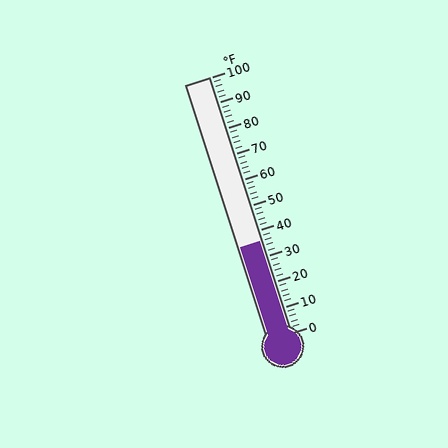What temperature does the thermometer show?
The thermometer shows approximately 36°F.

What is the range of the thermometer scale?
The thermometer scale ranges from 0°F to 100°F.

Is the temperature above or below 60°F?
The temperature is below 60°F.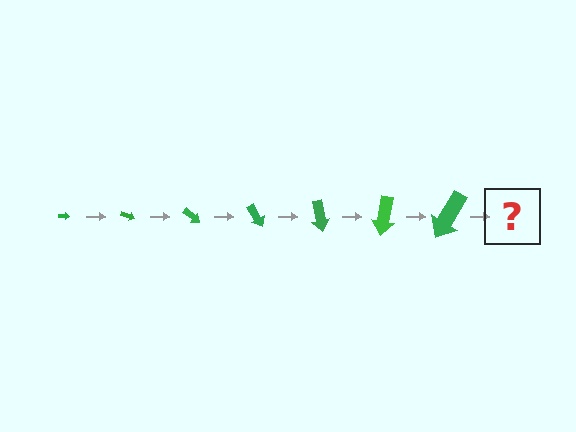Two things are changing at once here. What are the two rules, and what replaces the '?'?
The two rules are that the arrow grows larger each step and it rotates 20 degrees each step. The '?' should be an arrow, larger than the previous one and rotated 140 degrees from the start.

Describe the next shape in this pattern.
It should be an arrow, larger than the previous one and rotated 140 degrees from the start.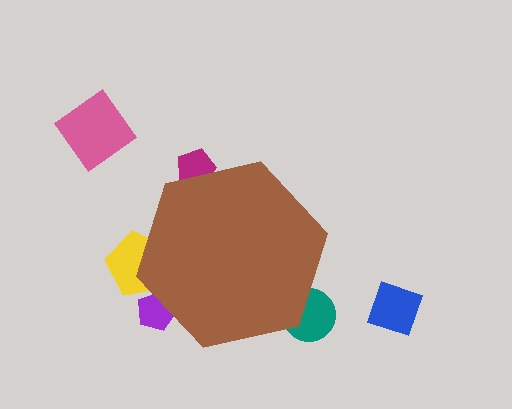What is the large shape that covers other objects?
A brown hexagon.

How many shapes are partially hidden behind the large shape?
4 shapes are partially hidden.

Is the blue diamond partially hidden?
No, the blue diamond is fully visible.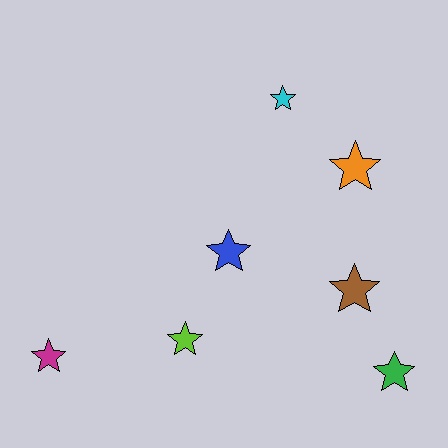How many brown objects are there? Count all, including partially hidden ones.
There is 1 brown object.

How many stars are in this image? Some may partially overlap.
There are 7 stars.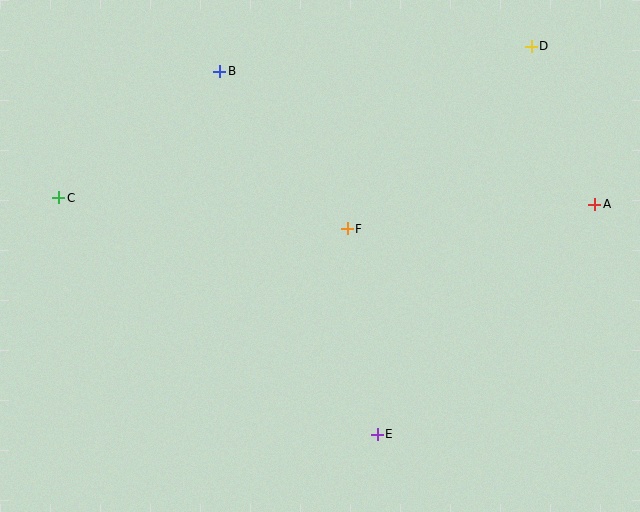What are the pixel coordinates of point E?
Point E is at (377, 434).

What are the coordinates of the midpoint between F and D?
The midpoint between F and D is at (439, 138).